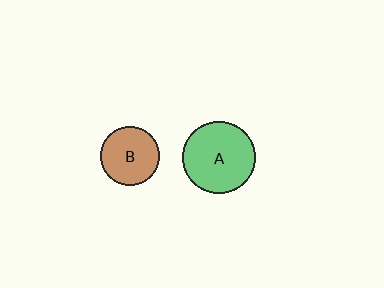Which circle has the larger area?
Circle A (green).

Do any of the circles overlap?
No, none of the circles overlap.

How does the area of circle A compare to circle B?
Approximately 1.5 times.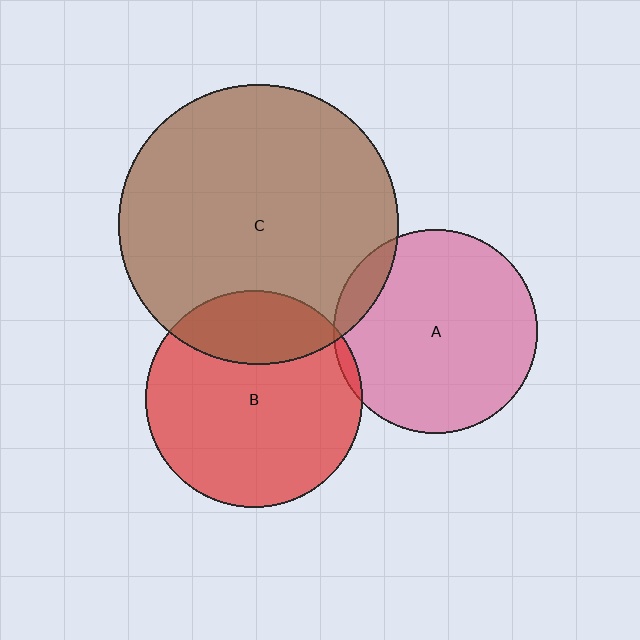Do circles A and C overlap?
Yes.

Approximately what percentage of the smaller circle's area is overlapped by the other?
Approximately 10%.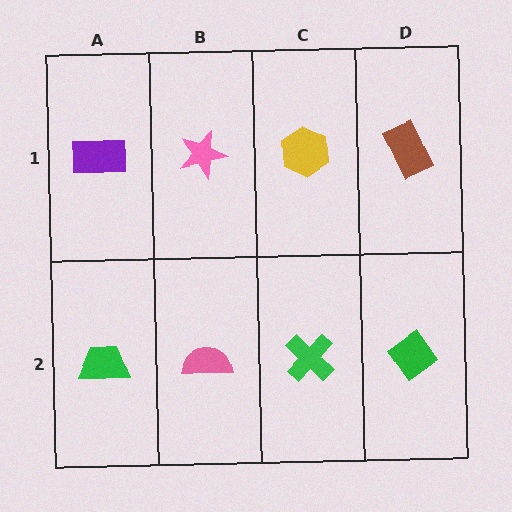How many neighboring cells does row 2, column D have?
2.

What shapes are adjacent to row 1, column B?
A pink semicircle (row 2, column B), a purple rectangle (row 1, column A), a yellow hexagon (row 1, column C).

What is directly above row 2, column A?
A purple rectangle.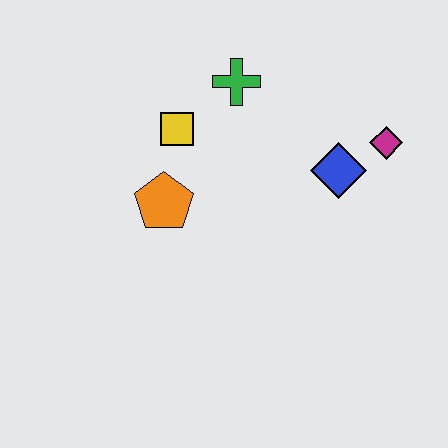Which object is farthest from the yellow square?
The magenta diamond is farthest from the yellow square.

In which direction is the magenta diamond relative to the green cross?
The magenta diamond is to the right of the green cross.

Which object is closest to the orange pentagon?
The yellow square is closest to the orange pentagon.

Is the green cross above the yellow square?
Yes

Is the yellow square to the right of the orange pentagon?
Yes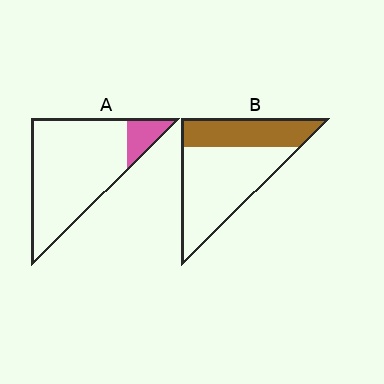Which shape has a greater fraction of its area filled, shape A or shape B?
Shape B.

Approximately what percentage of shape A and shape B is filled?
A is approximately 15% and B is approximately 35%.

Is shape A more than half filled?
No.